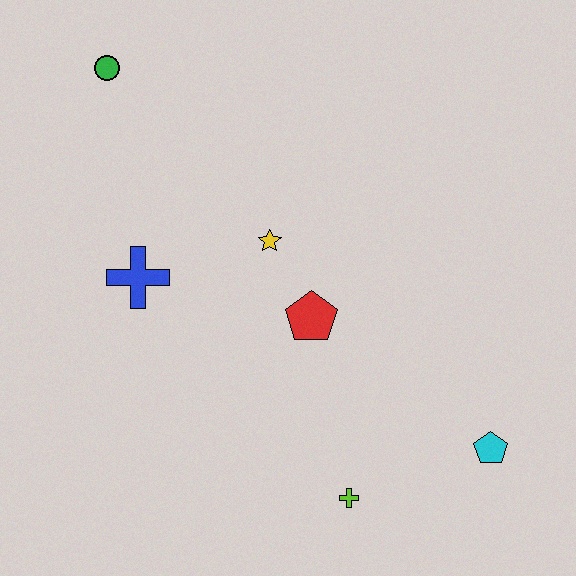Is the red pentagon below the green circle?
Yes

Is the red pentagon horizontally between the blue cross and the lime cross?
Yes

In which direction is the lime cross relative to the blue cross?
The lime cross is below the blue cross.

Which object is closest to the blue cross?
The yellow star is closest to the blue cross.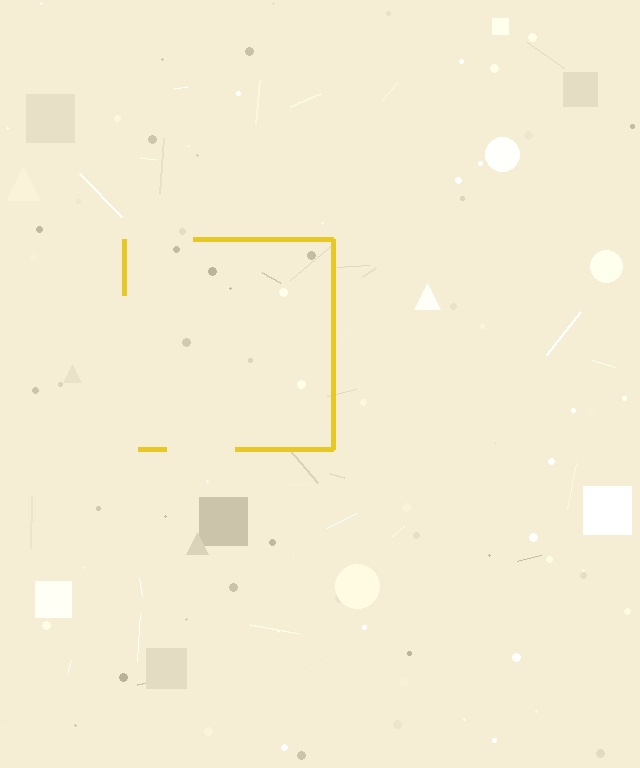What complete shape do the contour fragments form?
The contour fragments form a square.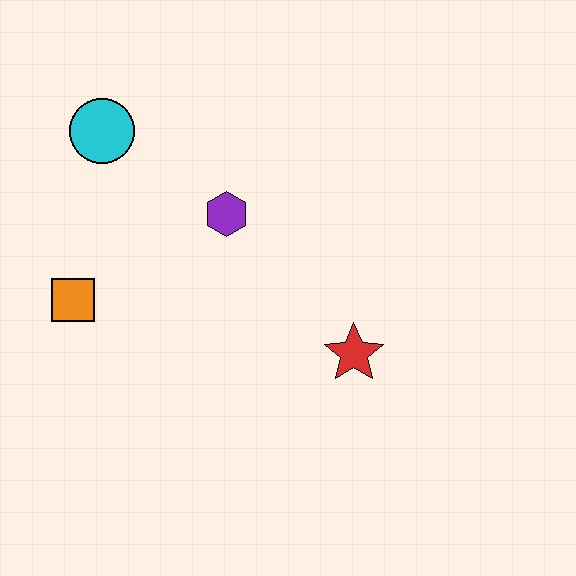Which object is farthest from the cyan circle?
The red star is farthest from the cyan circle.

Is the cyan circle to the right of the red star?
No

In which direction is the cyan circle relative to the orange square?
The cyan circle is above the orange square.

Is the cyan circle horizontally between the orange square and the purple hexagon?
Yes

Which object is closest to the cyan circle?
The purple hexagon is closest to the cyan circle.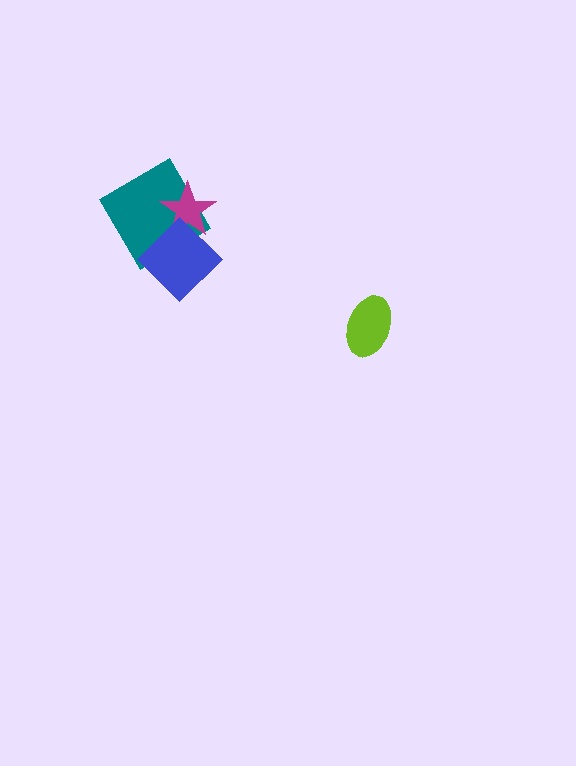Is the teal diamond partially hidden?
Yes, it is partially covered by another shape.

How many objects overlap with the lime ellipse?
0 objects overlap with the lime ellipse.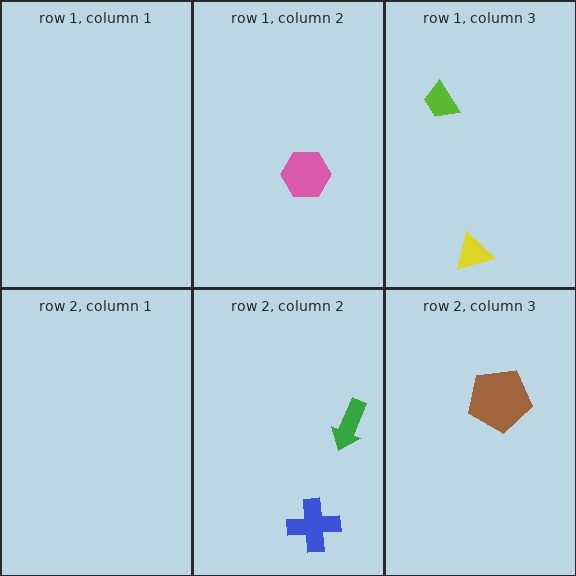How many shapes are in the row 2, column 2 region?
2.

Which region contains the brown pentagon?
The row 2, column 3 region.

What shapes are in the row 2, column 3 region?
The brown pentagon.